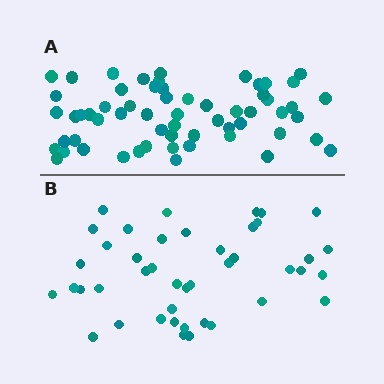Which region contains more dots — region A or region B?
Region A (the top region) has more dots.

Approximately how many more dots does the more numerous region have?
Region A has approximately 15 more dots than region B.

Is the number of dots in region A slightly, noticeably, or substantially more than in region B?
Region A has noticeably more, but not dramatically so. The ratio is roughly 1.4 to 1.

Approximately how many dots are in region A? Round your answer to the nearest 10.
About 60 dots.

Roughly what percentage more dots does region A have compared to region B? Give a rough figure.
About 40% more.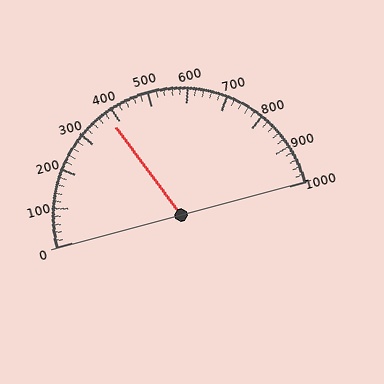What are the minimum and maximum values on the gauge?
The gauge ranges from 0 to 1000.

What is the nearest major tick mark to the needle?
The nearest major tick mark is 400.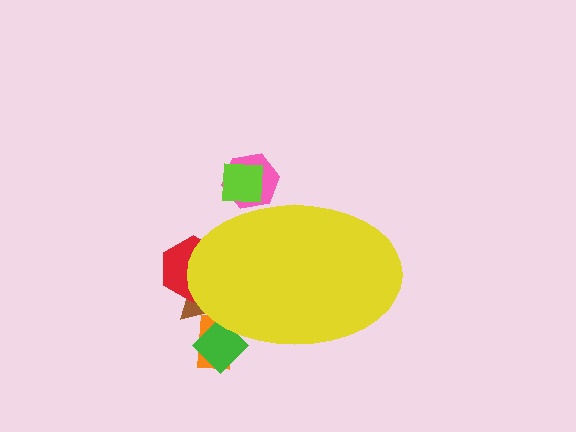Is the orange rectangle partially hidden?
Yes, the orange rectangle is partially hidden behind the yellow ellipse.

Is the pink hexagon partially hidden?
Yes, the pink hexagon is partially hidden behind the yellow ellipse.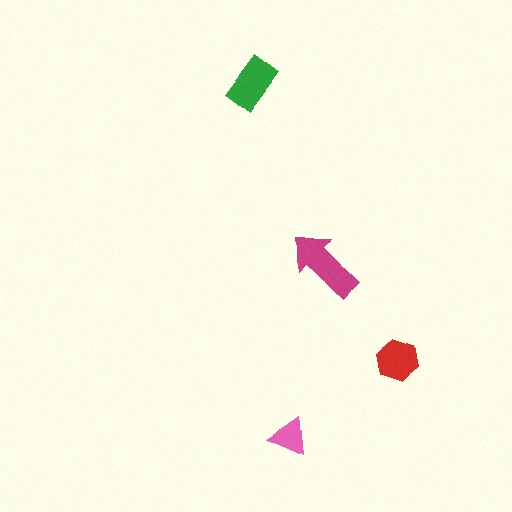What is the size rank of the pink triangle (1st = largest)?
4th.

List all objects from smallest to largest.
The pink triangle, the red hexagon, the green rectangle, the magenta arrow.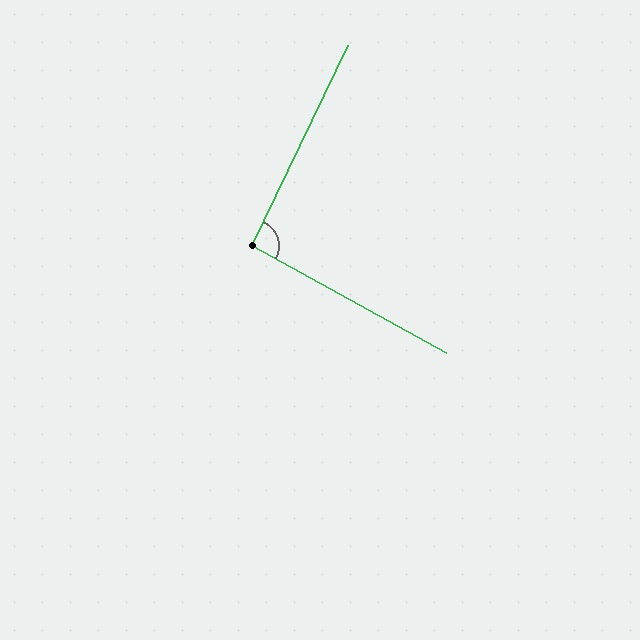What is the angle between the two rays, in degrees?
Approximately 93 degrees.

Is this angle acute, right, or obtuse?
It is approximately a right angle.